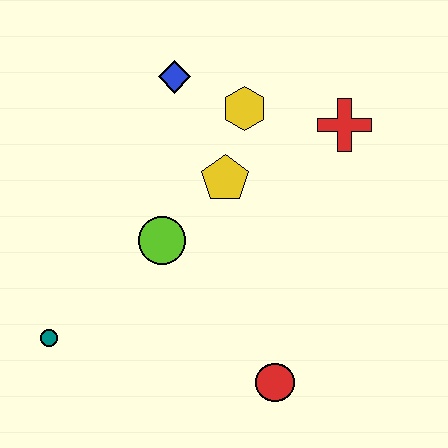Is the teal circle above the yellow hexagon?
No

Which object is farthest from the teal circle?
The red cross is farthest from the teal circle.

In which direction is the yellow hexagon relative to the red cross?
The yellow hexagon is to the left of the red cross.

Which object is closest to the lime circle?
The yellow pentagon is closest to the lime circle.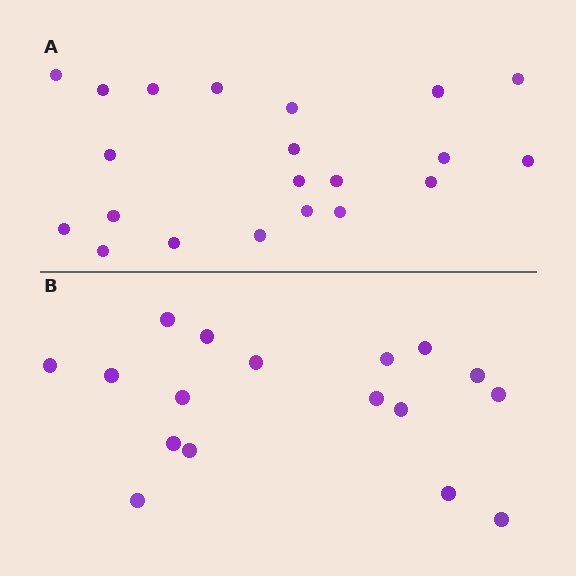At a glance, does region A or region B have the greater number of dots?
Region A (the top region) has more dots.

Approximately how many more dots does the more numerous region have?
Region A has about 4 more dots than region B.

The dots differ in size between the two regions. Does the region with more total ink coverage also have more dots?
No. Region B has more total ink coverage because its dots are larger, but region A actually contains more individual dots. Total area can be misleading — the number of items is what matters here.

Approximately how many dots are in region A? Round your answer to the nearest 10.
About 20 dots. (The exact count is 21, which rounds to 20.)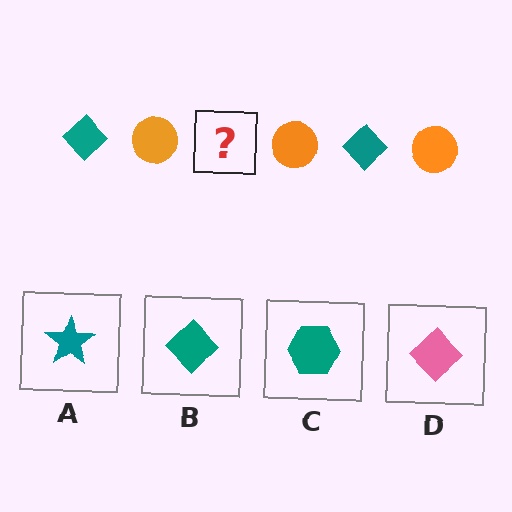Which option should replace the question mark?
Option B.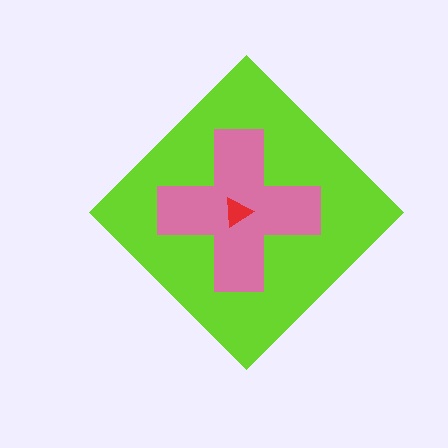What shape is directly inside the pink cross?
The red triangle.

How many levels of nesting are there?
3.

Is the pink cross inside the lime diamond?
Yes.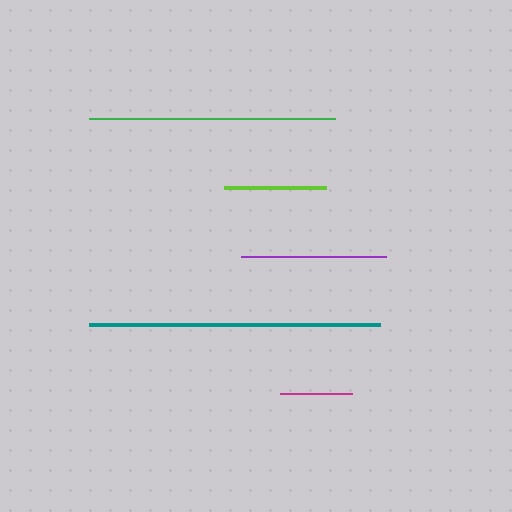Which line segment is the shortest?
The magenta line is the shortest at approximately 72 pixels.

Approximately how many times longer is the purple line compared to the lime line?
The purple line is approximately 1.4 times the length of the lime line.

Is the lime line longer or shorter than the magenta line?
The lime line is longer than the magenta line.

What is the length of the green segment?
The green segment is approximately 246 pixels long.